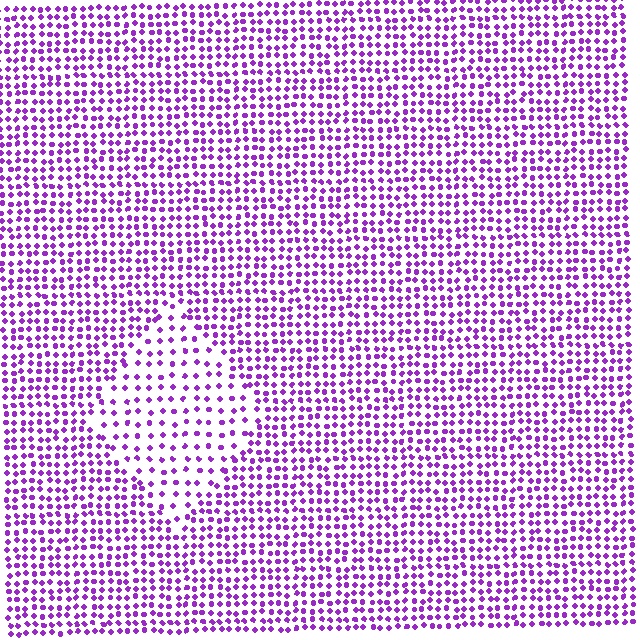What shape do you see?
I see a diamond.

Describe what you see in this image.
The image contains small purple elements arranged at two different densities. A diamond-shaped region is visible where the elements are less densely packed than the surrounding area.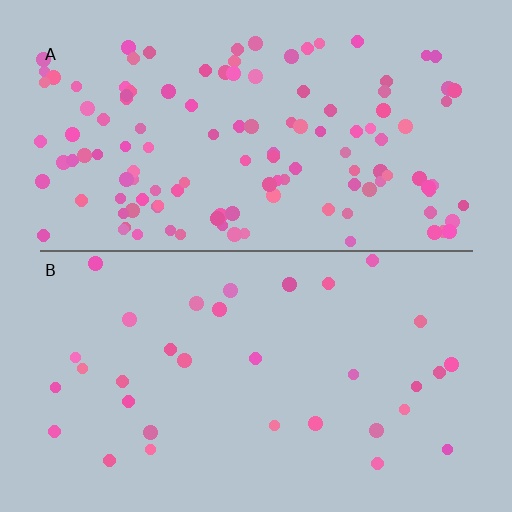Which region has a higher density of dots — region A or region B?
A (the top).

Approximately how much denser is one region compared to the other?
Approximately 3.8× — region A over region B.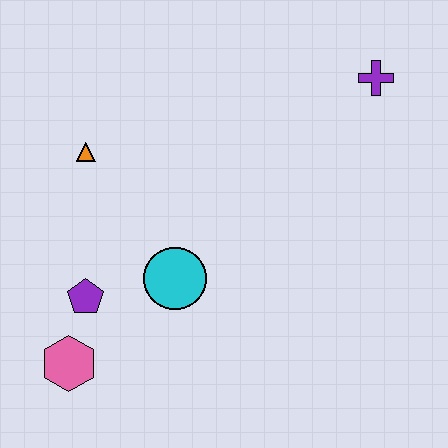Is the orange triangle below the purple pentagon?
No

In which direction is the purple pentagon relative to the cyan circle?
The purple pentagon is to the left of the cyan circle.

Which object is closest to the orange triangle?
The purple pentagon is closest to the orange triangle.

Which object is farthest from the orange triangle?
The purple cross is farthest from the orange triangle.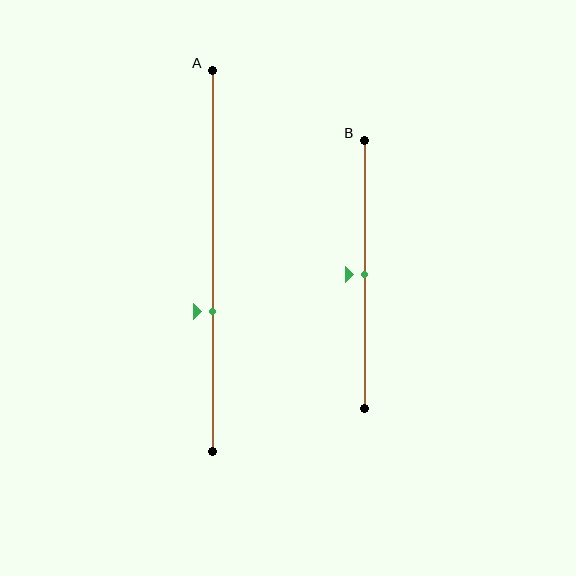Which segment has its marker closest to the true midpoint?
Segment B has its marker closest to the true midpoint.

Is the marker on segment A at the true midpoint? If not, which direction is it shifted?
No, the marker on segment A is shifted downward by about 13% of the segment length.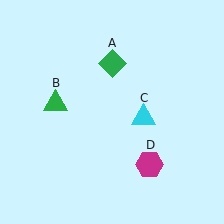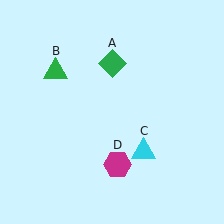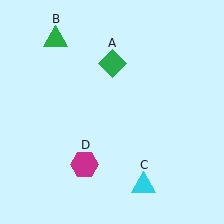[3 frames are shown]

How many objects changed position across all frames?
3 objects changed position: green triangle (object B), cyan triangle (object C), magenta hexagon (object D).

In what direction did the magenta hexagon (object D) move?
The magenta hexagon (object D) moved left.